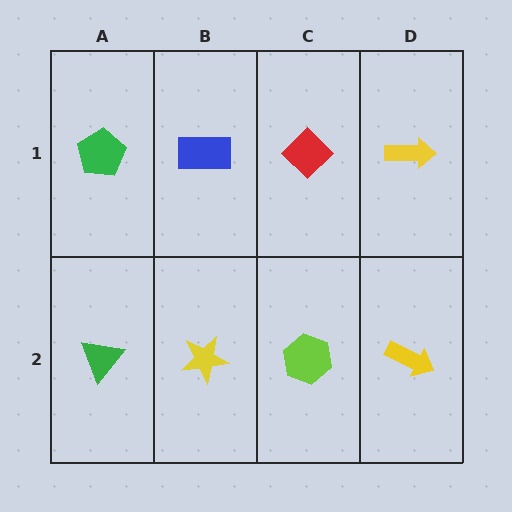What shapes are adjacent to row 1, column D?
A yellow arrow (row 2, column D), a red diamond (row 1, column C).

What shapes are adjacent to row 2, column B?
A blue rectangle (row 1, column B), a green triangle (row 2, column A), a lime hexagon (row 2, column C).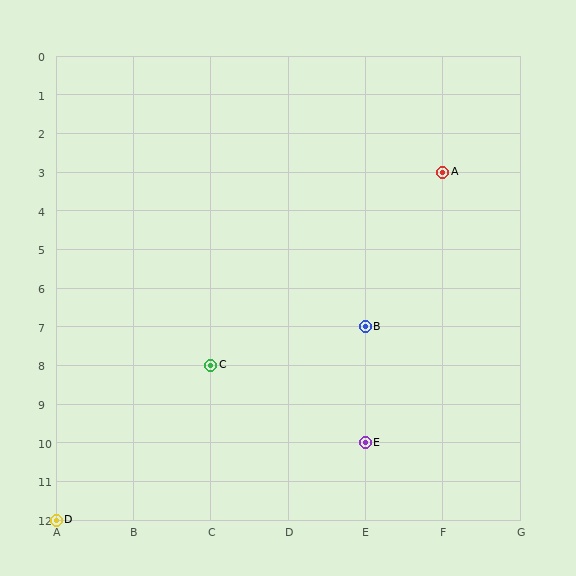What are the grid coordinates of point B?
Point B is at grid coordinates (E, 7).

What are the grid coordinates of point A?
Point A is at grid coordinates (F, 3).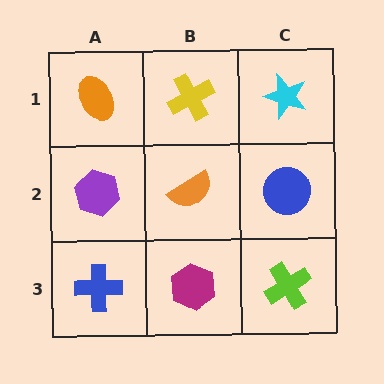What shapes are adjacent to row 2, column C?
A cyan star (row 1, column C), a lime cross (row 3, column C), an orange semicircle (row 2, column B).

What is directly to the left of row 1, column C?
A yellow cross.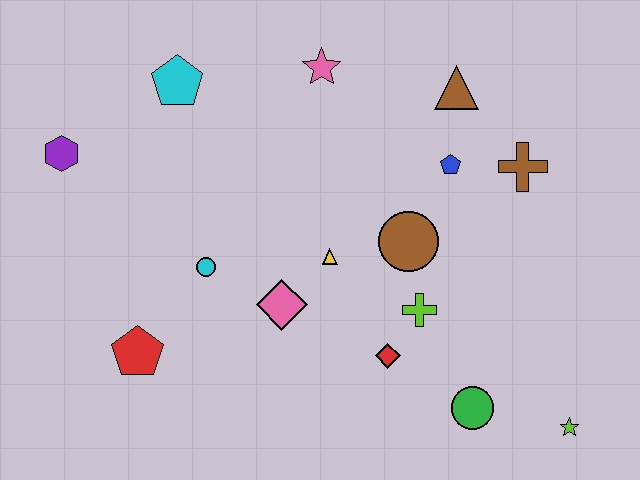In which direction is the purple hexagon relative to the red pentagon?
The purple hexagon is above the red pentagon.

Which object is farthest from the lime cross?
The purple hexagon is farthest from the lime cross.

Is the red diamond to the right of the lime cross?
No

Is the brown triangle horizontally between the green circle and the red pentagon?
Yes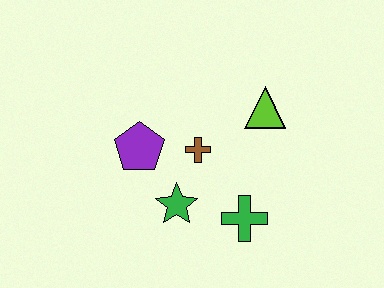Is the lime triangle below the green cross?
No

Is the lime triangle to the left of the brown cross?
No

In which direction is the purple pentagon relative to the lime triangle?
The purple pentagon is to the left of the lime triangle.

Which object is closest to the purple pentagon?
The brown cross is closest to the purple pentagon.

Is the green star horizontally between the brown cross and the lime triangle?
No